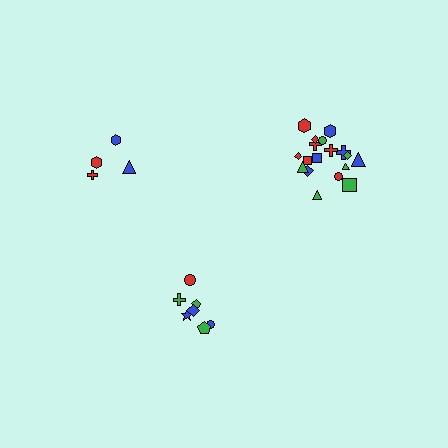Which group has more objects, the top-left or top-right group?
The top-right group.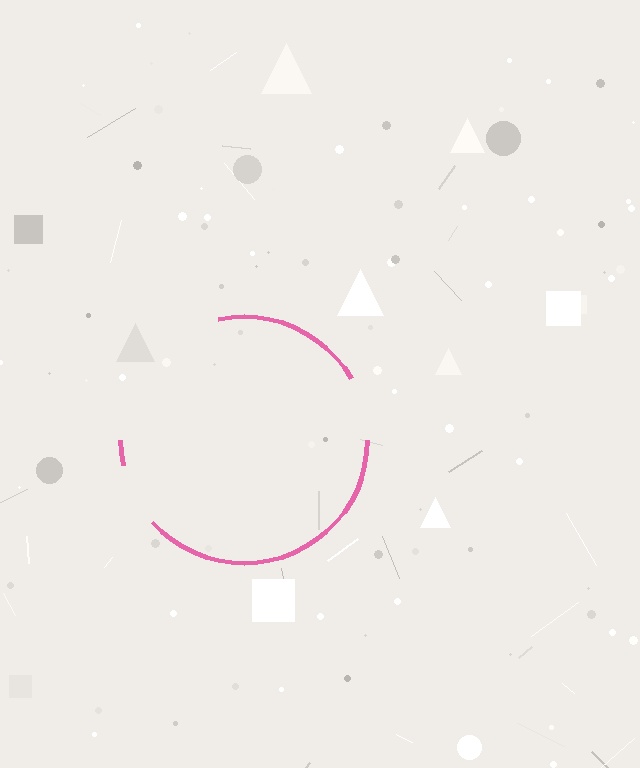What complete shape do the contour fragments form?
The contour fragments form a circle.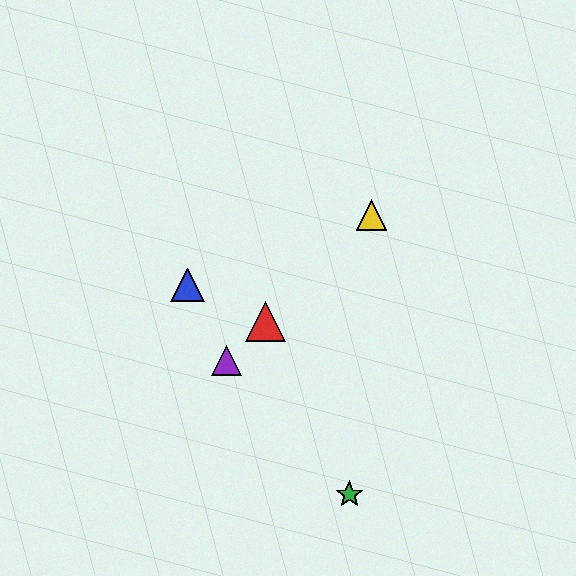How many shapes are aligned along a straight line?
3 shapes (the red triangle, the yellow triangle, the purple triangle) are aligned along a straight line.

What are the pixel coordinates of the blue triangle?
The blue triangle is at (187, 285).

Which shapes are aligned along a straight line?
The red triangle, the yellow triangle, the purple triangle are aligned along a straight line.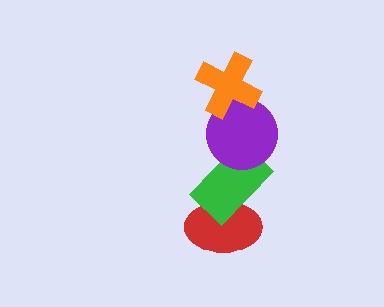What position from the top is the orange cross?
The orange cross is 1st from the top.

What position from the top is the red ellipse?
The red ellipse is 4th from the top.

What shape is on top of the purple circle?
The orange cross is on top of the purple circle.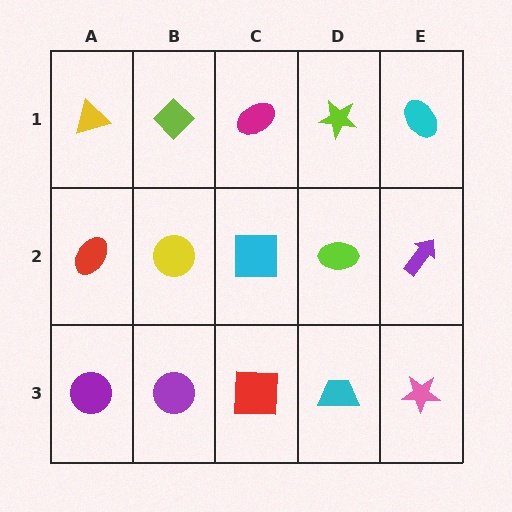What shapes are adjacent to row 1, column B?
A yellow circle (row 2, column B), a yellow triangle (row 1, column A), a magenta ellipse (row 1, column C).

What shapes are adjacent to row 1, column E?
A purple arrow (row 2, column E), a lime star (row 1, column D).